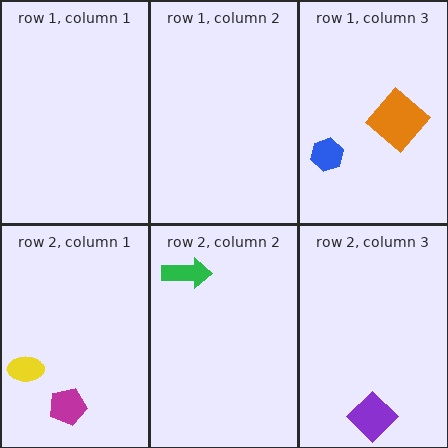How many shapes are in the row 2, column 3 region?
1.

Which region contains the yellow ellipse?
The row 2, column 1 region.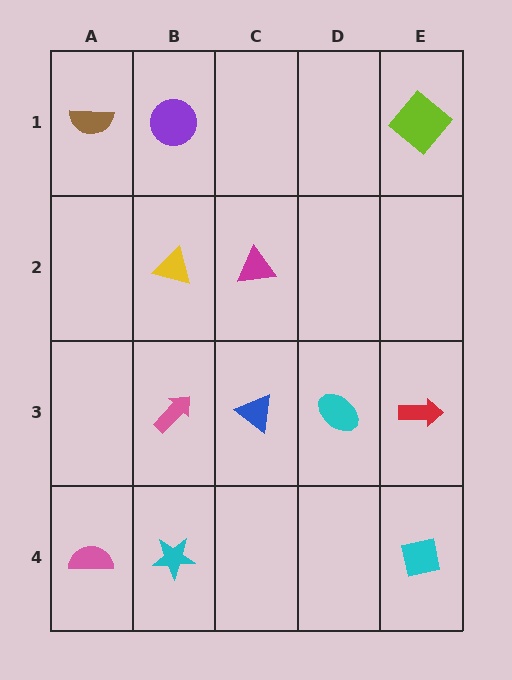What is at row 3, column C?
A blue triangle.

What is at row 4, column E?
A cyan square.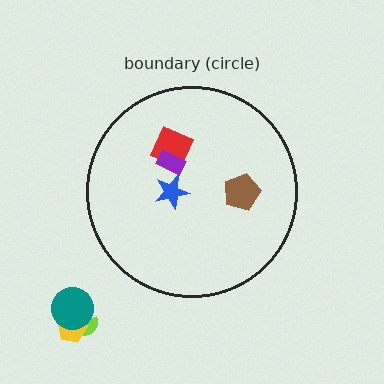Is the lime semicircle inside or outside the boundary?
Outside.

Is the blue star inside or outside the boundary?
Inside.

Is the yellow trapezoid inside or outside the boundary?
Outside.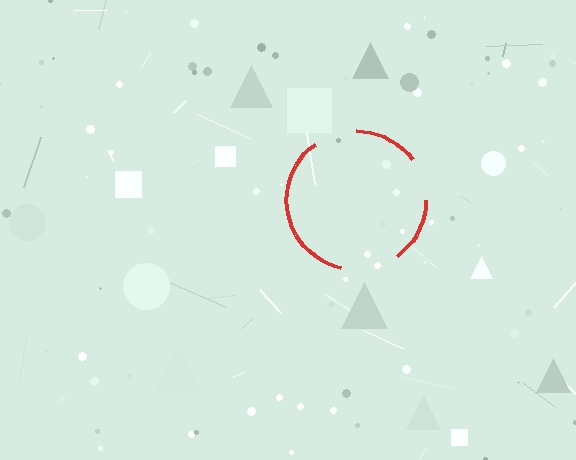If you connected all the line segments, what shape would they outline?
They would outline a circle.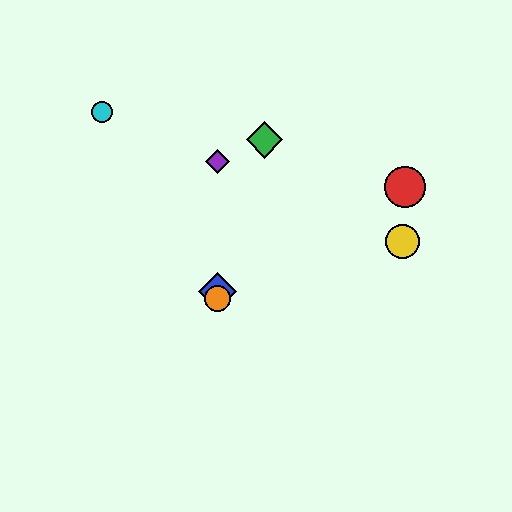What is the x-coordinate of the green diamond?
The green diamond is at x≈265.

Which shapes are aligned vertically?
The blue diamond, the purple diamond, the orange circle are aligned vertically.